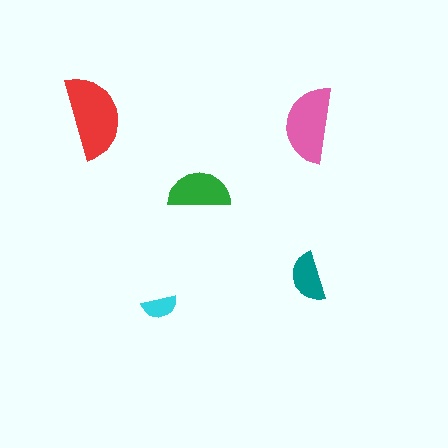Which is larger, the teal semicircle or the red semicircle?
The red one.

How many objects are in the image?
There are 5 objects in the image.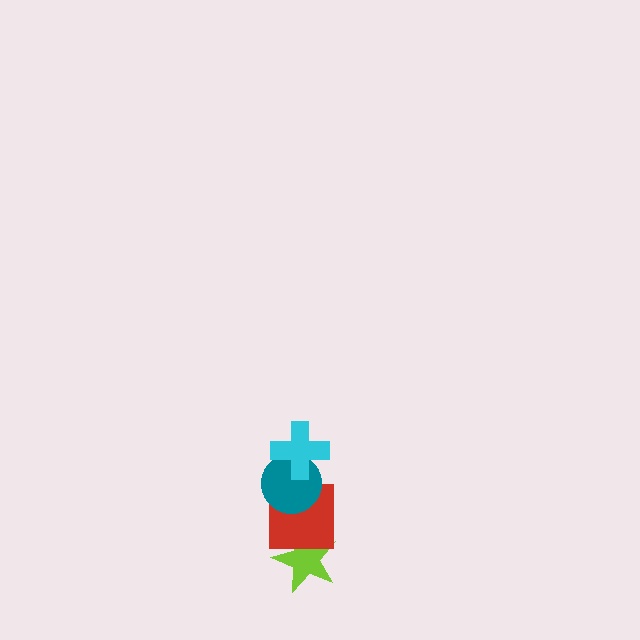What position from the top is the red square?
The red square is 3rd from the top.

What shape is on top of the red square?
The teal circle is on top of the red square.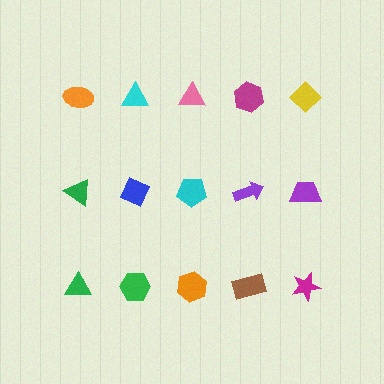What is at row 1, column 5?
A yellow diamond.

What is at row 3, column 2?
A green hexagon.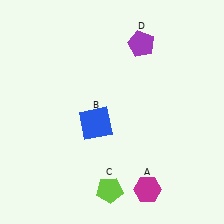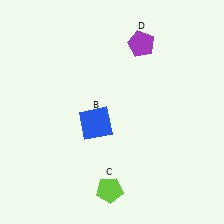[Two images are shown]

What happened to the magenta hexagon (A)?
The magenta hexagon (A) was removed in Image 2. It was in the bottom-right area of Image 1.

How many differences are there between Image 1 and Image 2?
There is 1 difference between the two images.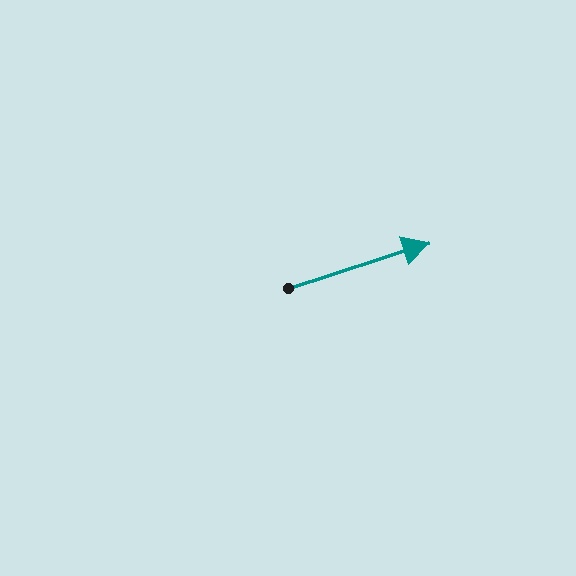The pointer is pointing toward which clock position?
Roughly 2 o'clock.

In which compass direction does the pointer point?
East.